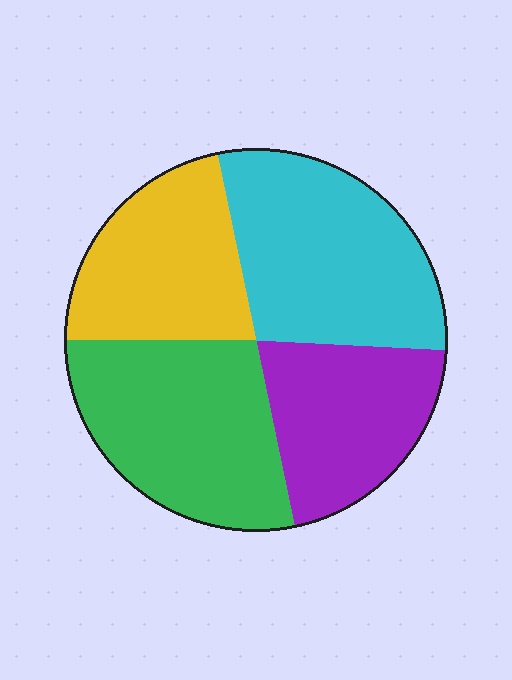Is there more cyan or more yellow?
Cyan.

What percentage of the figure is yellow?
Yellow takes up about one fifth (1/5) of the figure.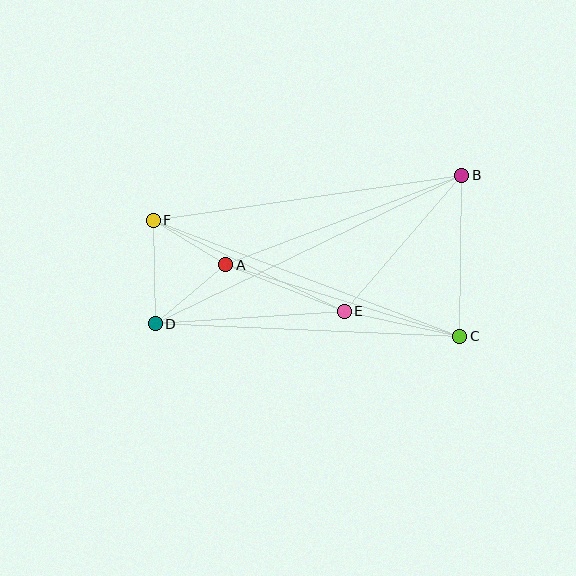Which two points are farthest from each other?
Points B and D are farthest from each other.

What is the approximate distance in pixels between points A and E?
The distance between A and E is approximately 127 pixels.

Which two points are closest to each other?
Points A and F are closest to each other.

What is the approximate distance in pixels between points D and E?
The distance between D and E is approximately 189 pixels.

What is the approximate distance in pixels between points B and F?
The distance between B and F is approximately 312 pixels.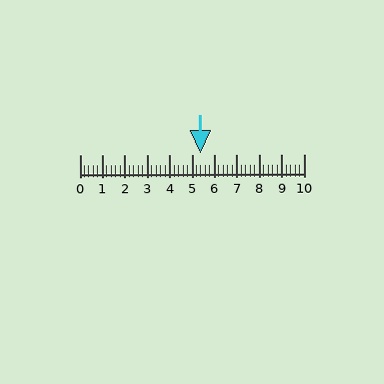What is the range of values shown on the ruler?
The ruler shows values from 0 to 10.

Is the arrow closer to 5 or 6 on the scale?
The arrow is closer to 5.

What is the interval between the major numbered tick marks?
The major tick marks are spaced 1 units apart.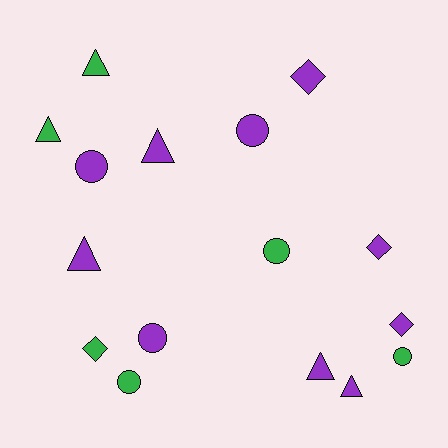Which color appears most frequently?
Purple, with 10 objects.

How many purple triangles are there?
There are 4 purple triangles.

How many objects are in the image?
There are 16 objects.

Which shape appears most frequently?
Triangle, with 6 objects.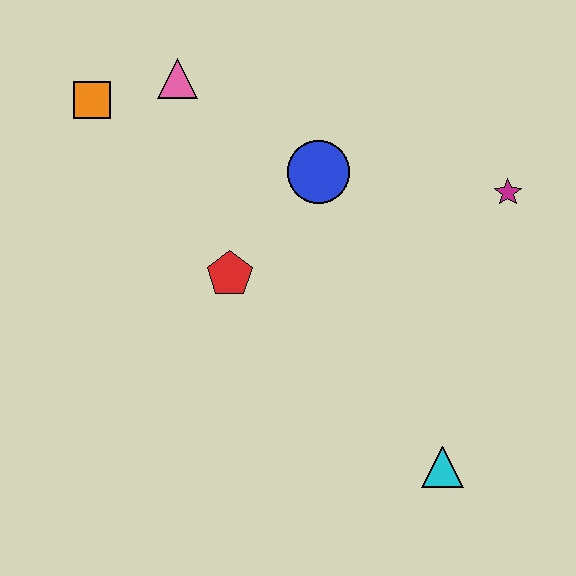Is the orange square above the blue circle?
Yes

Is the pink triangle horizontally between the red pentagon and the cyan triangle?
No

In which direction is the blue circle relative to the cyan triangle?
The blue circle is above the cyan triangle.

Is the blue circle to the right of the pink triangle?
Yes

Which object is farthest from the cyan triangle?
The orange square is farthest from the cyan triangle.